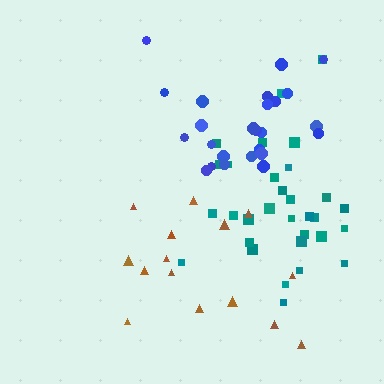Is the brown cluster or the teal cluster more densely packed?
Teal.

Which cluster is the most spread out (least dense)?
Brown.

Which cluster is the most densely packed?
Blue.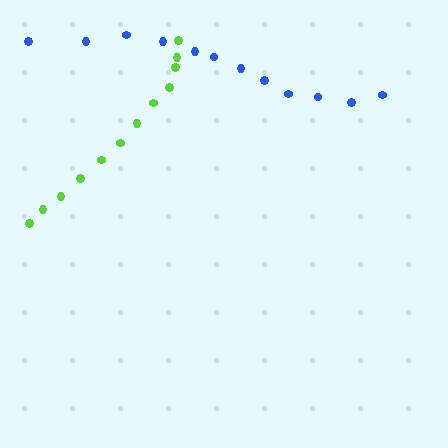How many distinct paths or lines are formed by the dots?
There are 2 distinct paths.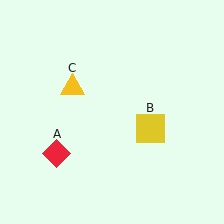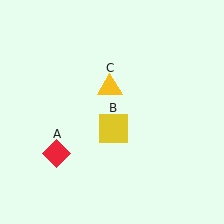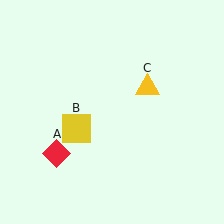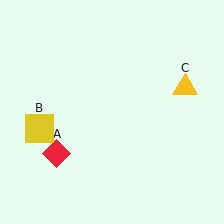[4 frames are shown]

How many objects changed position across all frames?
2 objects changed position: yellow square (object B), yellow triangle (object C).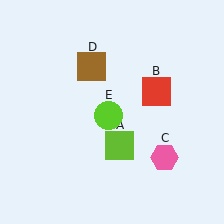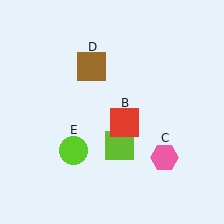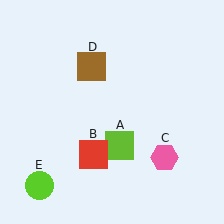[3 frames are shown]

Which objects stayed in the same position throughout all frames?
Lime square (object A) and pink hexagon (object C) and brown square (object D) remained stationary.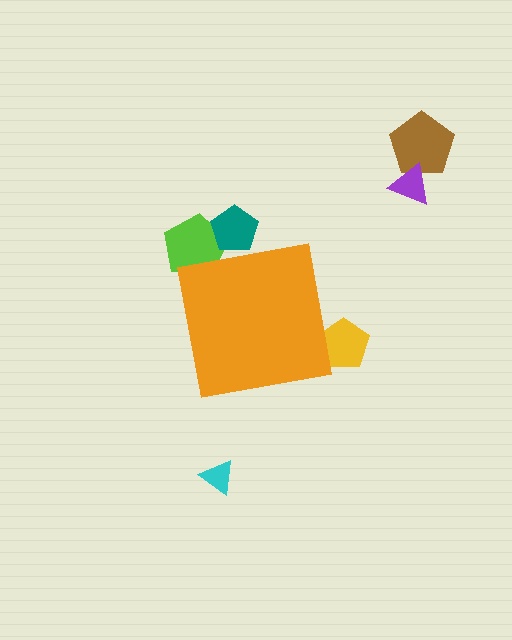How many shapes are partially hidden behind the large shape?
3 shapes are partially hidden.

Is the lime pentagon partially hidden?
Yes, the lime pentagon is partially hidden behind the orange square.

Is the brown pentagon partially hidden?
No, the brown pentagon is fully visible.